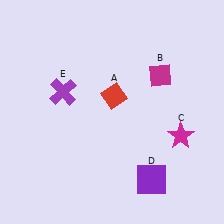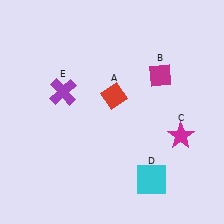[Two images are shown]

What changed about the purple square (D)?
In Image 1, D is purple. In Image 2, it changed to cyan.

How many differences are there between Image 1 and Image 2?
There is 1 difference between the two images.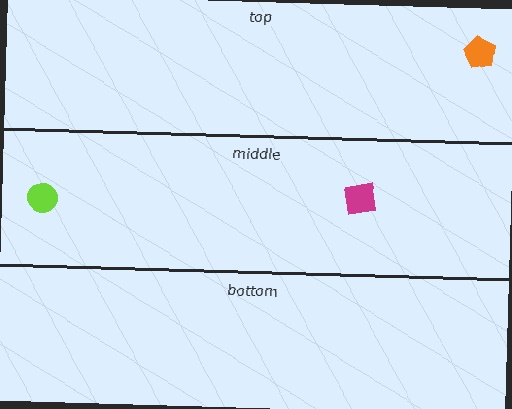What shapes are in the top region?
The orange pentagon.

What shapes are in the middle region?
The magenta square, the lime circle.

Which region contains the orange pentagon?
The top region.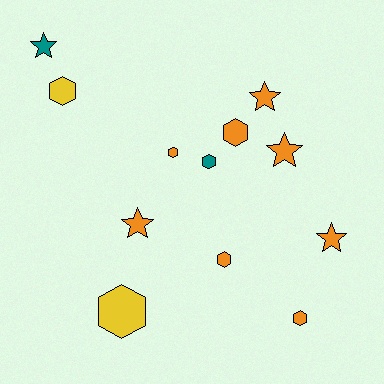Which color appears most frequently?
Orange, with 8 objects.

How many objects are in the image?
There are 12 objects.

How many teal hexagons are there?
There is 1 teal hexagon.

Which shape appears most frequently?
Hexagon, with 7 objects.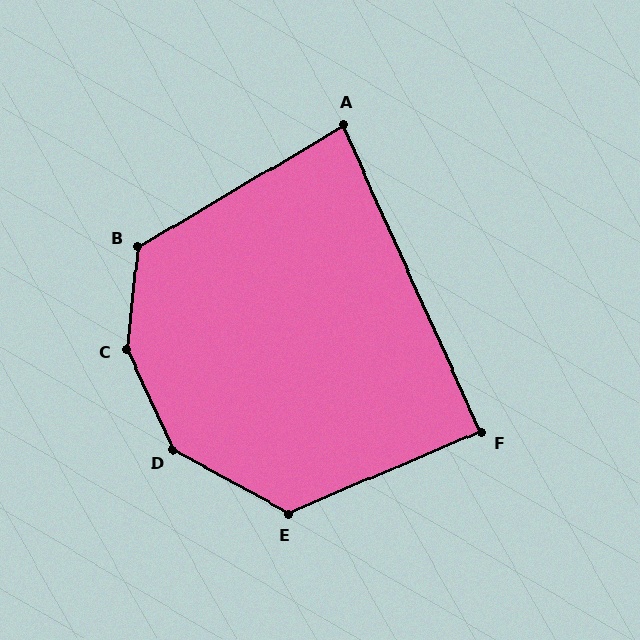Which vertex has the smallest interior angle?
A, at approximately 84 degrees.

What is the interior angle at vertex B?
Approximately 127 degrees (obtuse).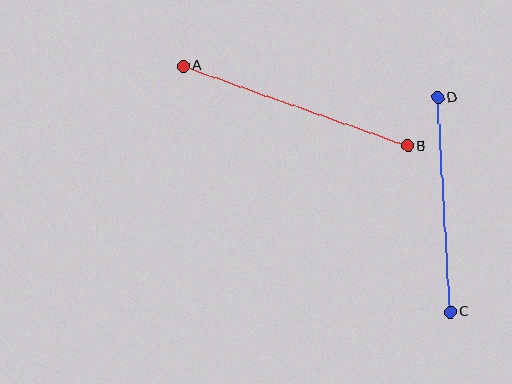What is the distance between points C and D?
The distance is approximately 215 pixels.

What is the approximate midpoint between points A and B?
The midpoint is at approximately (296, 106) pixels.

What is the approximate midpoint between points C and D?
The midpoint is at approximately (444, 205) pixels.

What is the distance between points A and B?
The distance is approximately 238 pixels.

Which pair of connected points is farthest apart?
Points A and B are farthest apart.